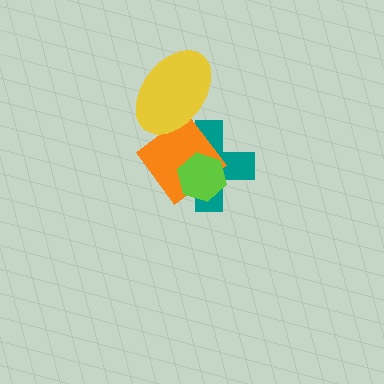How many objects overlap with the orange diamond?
3 objects overlap with the orange diamond.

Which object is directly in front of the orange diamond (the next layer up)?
The lime hexagon is directly in front of the orange diamond.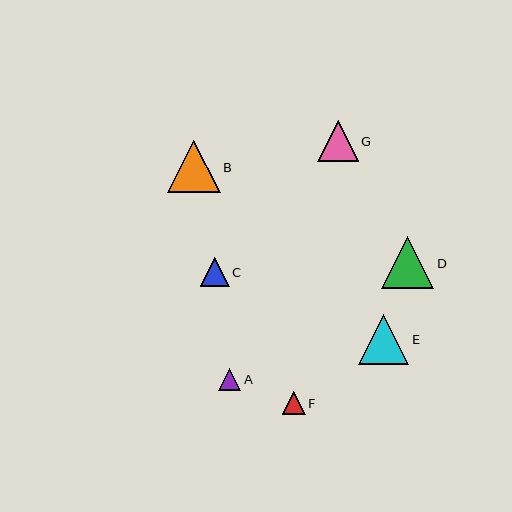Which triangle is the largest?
Triangle D is the largest with a size of approximately 52 pixels.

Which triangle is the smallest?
Triangle A is the smallest with a size of approximately 22 pixels.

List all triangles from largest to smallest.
From largest to smallest: D, B, E, G, C, F, A.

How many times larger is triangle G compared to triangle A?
Triangle G is approximately 1.9 times the size of triangle A.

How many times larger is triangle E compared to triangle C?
Triangle E is approximately 1.7 times the size of triangle C.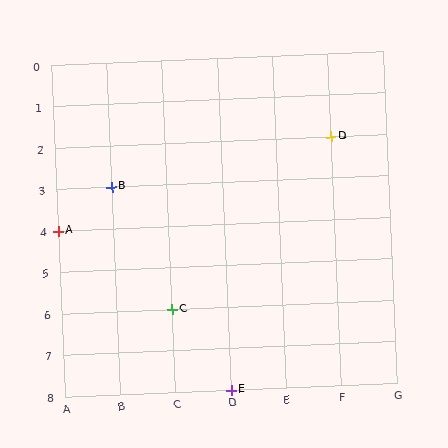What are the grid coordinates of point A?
Point A is at grid coordinates (A, 4).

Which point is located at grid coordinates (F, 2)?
Point D is at (F, 2).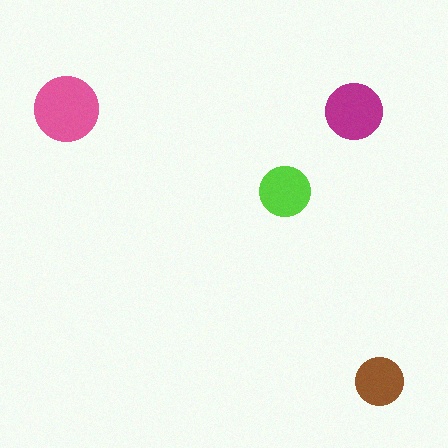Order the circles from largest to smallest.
the pink one, the magenta one, the lime one, the brown one.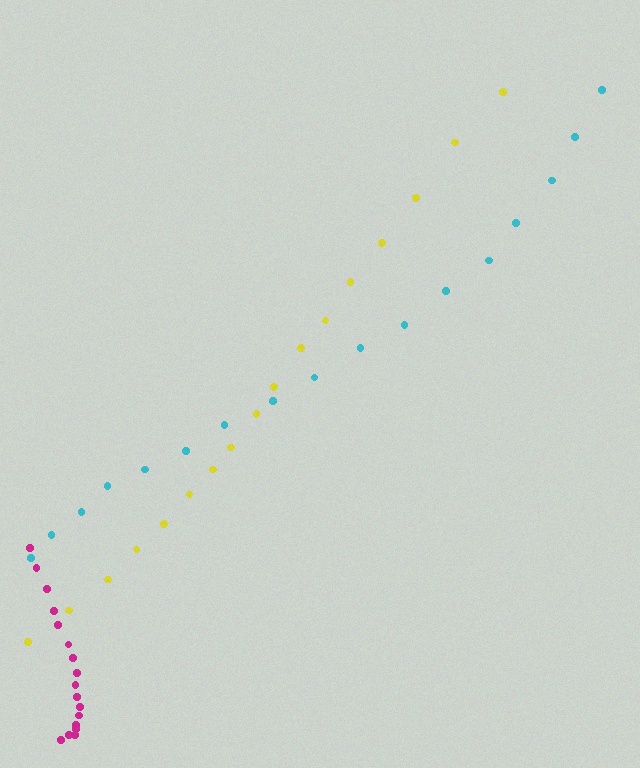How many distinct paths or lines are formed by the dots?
There are 3 distinct paths.